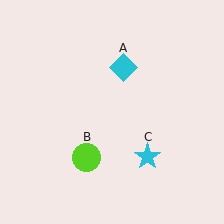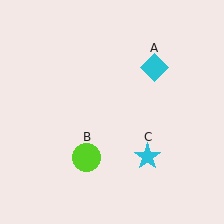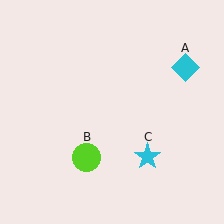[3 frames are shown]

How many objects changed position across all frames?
1 object changed position: cyan diamond (object A).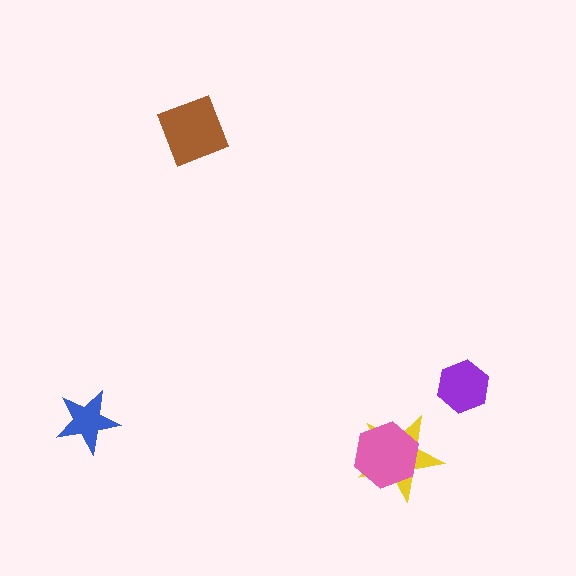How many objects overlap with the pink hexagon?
1 object overlaps with the pink hexagon.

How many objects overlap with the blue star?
0 objects overlap with the blue star.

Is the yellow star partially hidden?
Yes, it is partially covered by another shape.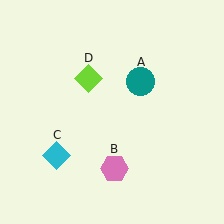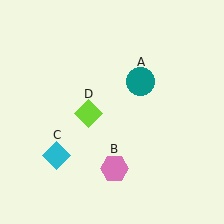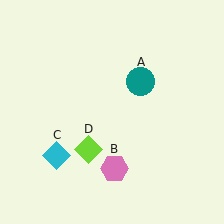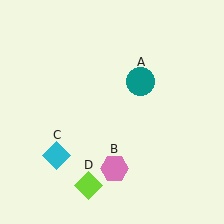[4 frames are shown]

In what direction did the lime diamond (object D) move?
The lime diamond (object D) moved down.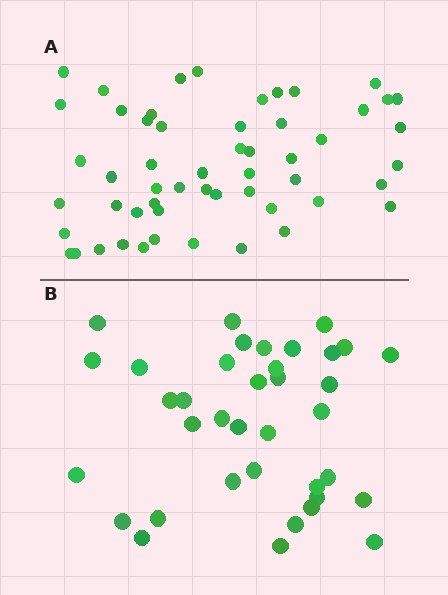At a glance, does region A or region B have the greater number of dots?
Region A (the top region) has more dots.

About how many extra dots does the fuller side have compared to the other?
Region A has approximately 15 more dots than region B.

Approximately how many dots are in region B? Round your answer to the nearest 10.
About 40 dots. (The exact count is 37, which rounds to 40.)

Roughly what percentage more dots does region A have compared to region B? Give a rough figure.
About 45% more.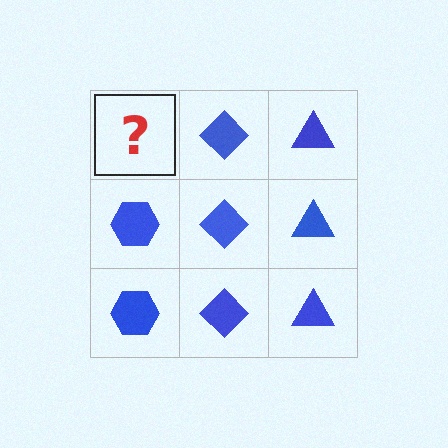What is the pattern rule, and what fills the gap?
The rule is that each column has a consistent shape. The gap should be filled with a blue hexagon.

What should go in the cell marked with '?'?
The missing cell should contain a blue hexagon.